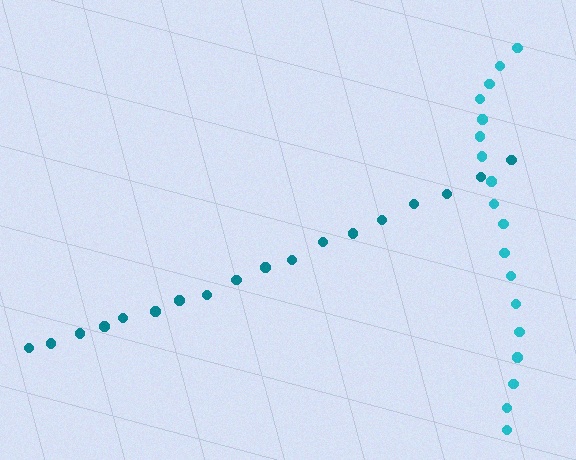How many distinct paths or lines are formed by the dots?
There are 2 distinct paths.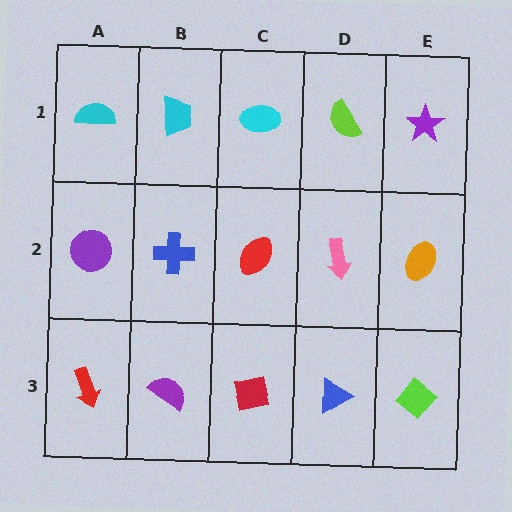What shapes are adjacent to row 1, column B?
A blue cross (row 2, column B), a cyan semicircle (row 1, column A), a cyan ellipse (row 1, column C).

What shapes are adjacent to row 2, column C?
A cyan ellipse (row 1, column C), a red square (row 3, column C), a blue cross (row 2, column B), a pink arrow (row 2, column D).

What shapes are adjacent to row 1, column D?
A pink arrow (row 2, column D), a cyan ellipse (row 1, column C), a purple star (row 1, column E).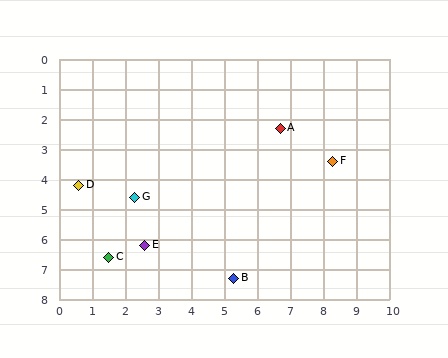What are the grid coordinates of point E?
Point E is at approximately (2.6, 6.2).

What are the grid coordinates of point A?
Point A is at approximately (6.7, 2.3).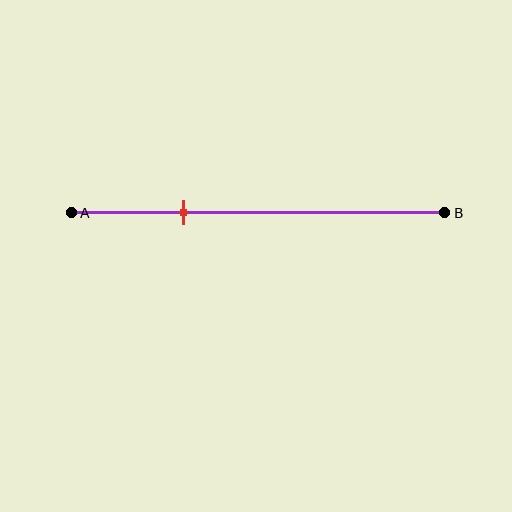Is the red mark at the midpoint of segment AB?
No, the mark is at about 30% from A, not at the 50% midpoint.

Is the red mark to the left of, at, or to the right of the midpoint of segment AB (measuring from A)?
The red mark is to the left of the midpoint of segment AB.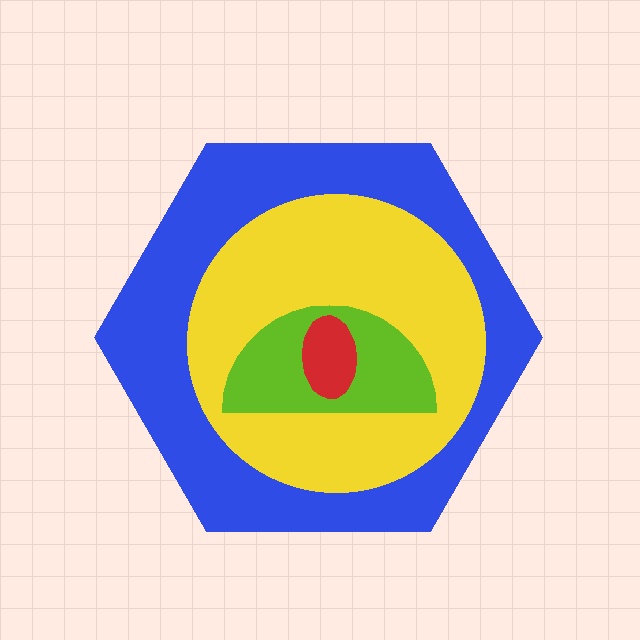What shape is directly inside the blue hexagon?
The yellow circle.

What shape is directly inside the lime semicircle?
The red ellipse.